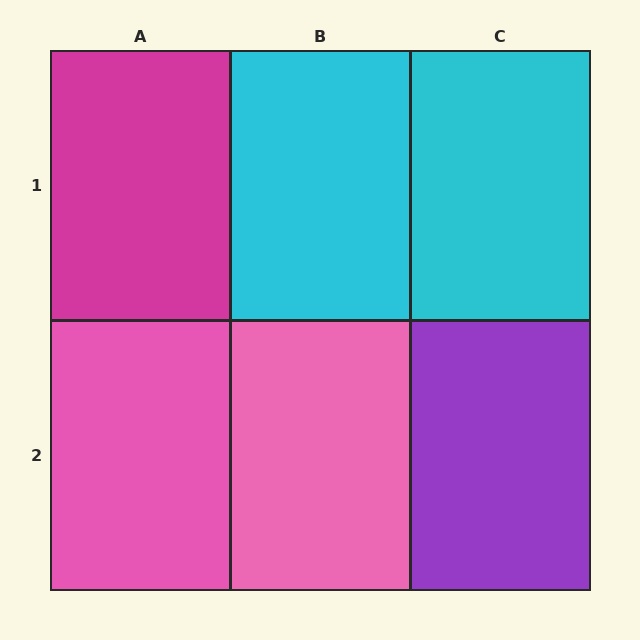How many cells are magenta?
1 cell is magenta.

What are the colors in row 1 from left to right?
Magenta, cyan, cyan.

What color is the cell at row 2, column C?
Purple.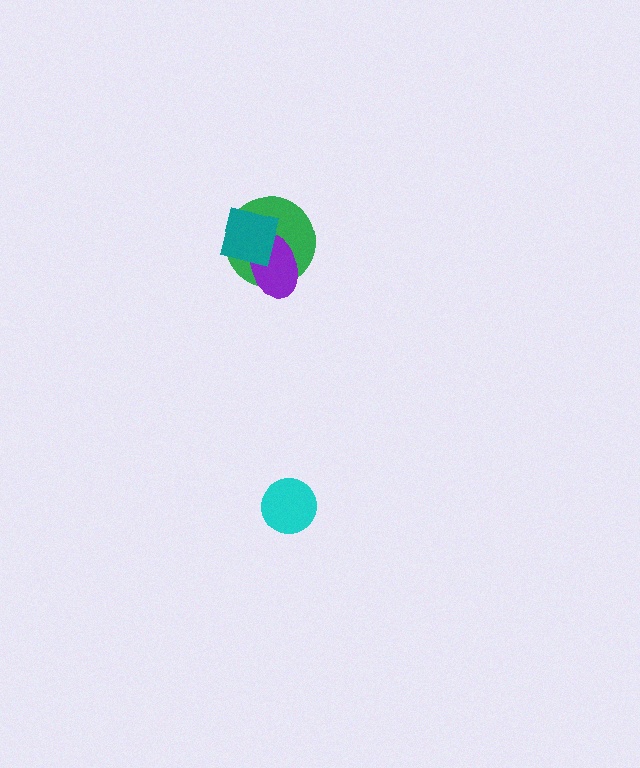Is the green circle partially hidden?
Yes, it is partially covered by another shape.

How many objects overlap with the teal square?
2 objects overlap with the teal square.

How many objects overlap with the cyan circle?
0 objects overlap with the cyan circle.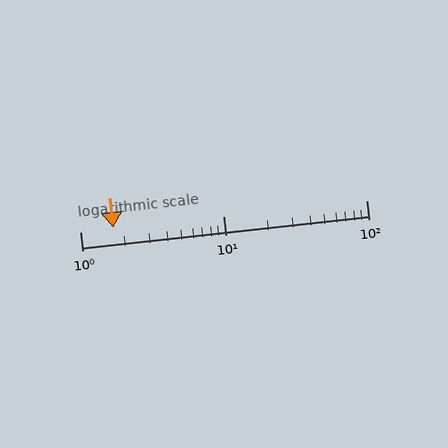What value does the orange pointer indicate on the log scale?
The pointer indicates approximately 1.7.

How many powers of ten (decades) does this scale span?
The scale spans 2 decades, from 1 to 100.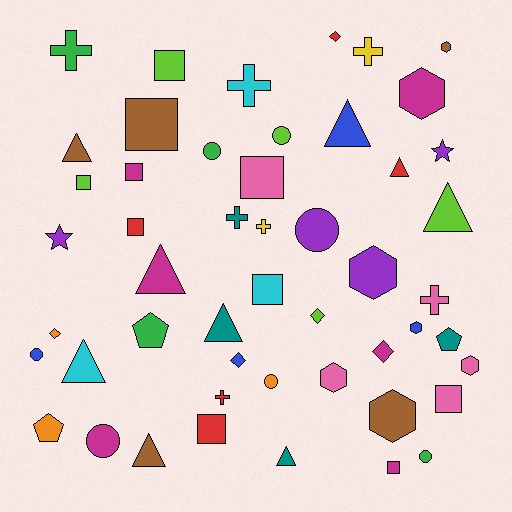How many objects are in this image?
There are 50 objects.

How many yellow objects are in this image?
There are 2 yellow objects.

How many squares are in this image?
There are 10 squares.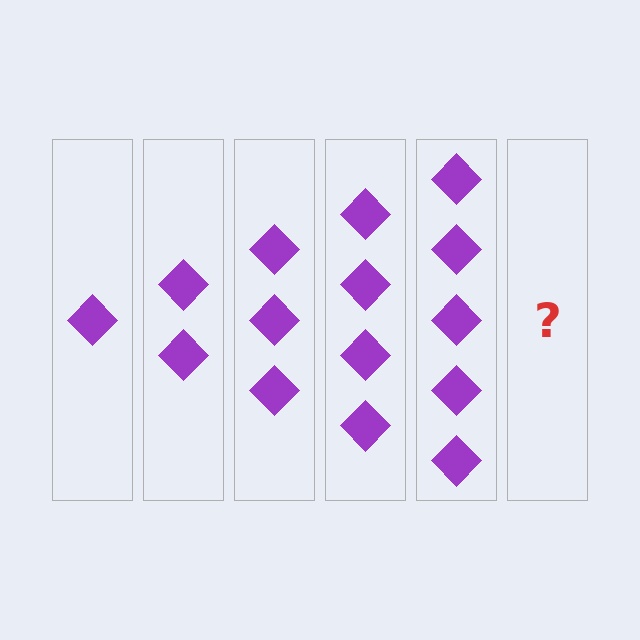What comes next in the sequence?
The next element should be 6 diamonds.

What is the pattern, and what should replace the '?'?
The pattern is that each step adds one more diamond. The '?' should be 6 diamonds.